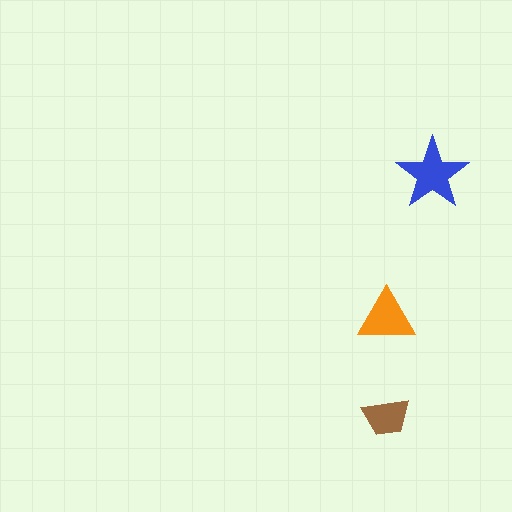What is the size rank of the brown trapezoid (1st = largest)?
3rd.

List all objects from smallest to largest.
The brown trapezoid, the orange triangle, the blue star.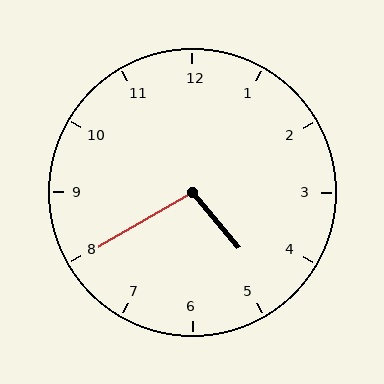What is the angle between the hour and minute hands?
Approximately 100 degrees.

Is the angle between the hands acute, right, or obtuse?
It is obtuse.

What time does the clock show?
4:40.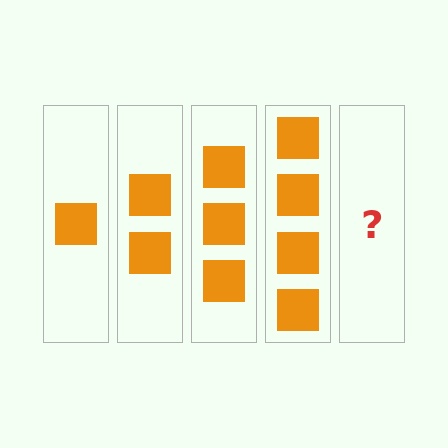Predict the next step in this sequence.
The next step is 5 squares.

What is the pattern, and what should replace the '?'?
The pattern is that each step adds one more square. The '?' should be 5 squares.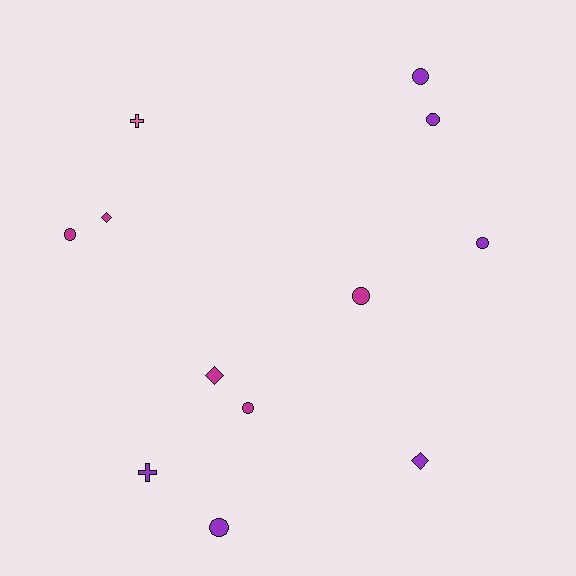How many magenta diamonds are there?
There are 2 magenta diamonds.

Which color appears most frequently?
Purple, with 6 objects.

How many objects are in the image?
There are 12 objects.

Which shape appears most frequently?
Circle, with 7 objects.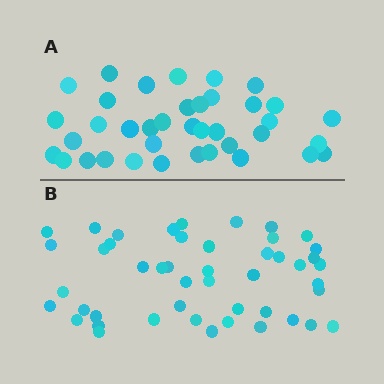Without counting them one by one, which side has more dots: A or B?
Region B (the bottom region) has more dots.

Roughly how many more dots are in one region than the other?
Region B has roughly 8 or so more dots than region A.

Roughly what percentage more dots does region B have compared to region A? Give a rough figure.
About 25% more.